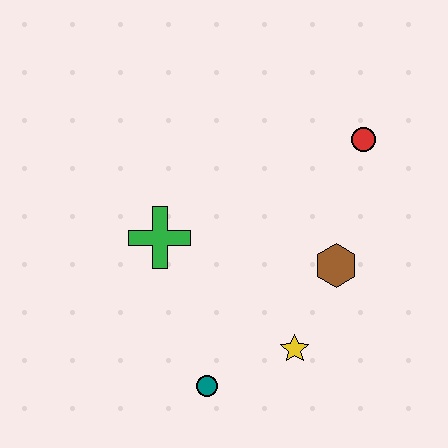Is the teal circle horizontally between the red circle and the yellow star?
No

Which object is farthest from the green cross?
The red circle is farthest from the green cross.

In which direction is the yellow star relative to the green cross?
The yellow star is to the right of the green cross.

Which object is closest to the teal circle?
The yellow star is closest to the teal circle.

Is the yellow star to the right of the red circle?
No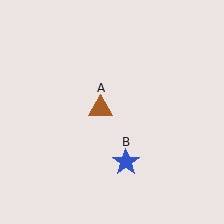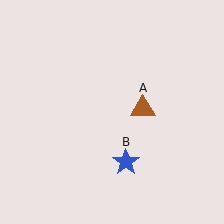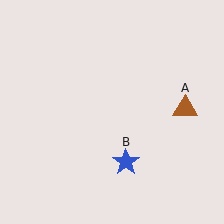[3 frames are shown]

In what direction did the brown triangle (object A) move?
The brown triangle (object A) moved right.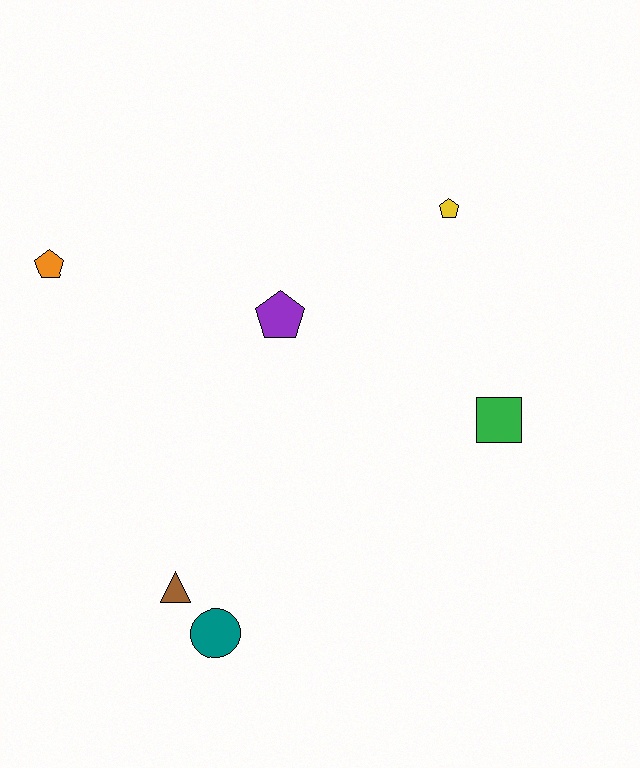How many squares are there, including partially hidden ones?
There is 1 square.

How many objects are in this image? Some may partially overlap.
There are 6 objects.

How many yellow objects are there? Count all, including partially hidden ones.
There is 1 yellow object.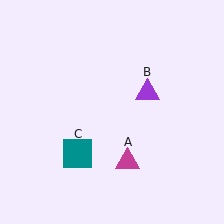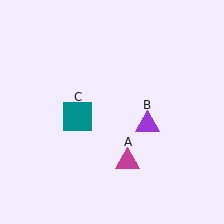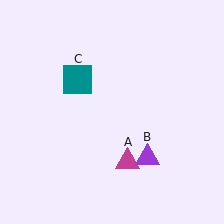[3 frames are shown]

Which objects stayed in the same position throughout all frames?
Magenta triangle (object A) remained stationary.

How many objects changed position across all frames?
2 objects changed position: purple triangle (object B), teal square (object C).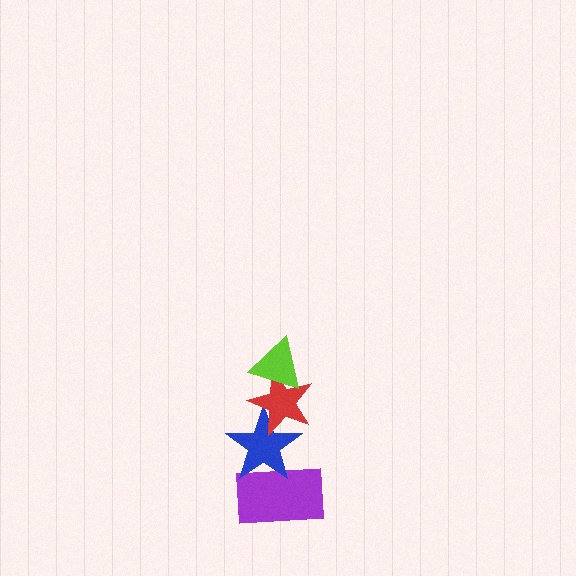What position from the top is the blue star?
The blue star is 3rd from the top.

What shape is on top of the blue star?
The red star is on top of the blue star.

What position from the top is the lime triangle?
The lime triangle is 1st from the top.